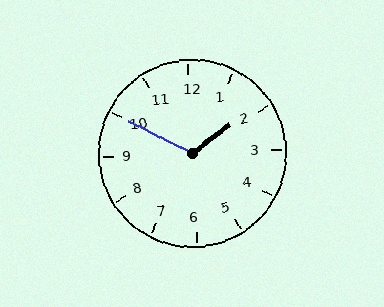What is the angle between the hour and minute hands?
Approximately 115 degrees.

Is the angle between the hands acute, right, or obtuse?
It is obtuse.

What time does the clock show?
1:50.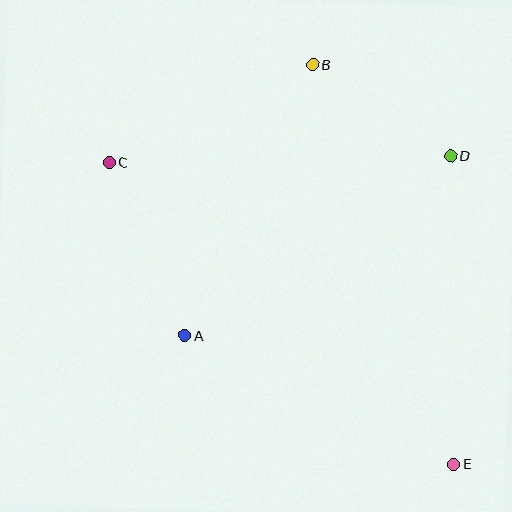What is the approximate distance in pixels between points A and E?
The distance between A and E is approximately 298 pixels.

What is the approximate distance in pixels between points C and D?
The distance between C and D is approximately 342 pixels.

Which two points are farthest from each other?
Points C and E are farthest from each other.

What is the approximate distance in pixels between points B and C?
The distance between B and C is approximately 226 pixels.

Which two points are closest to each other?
Points B and D are closest to each other.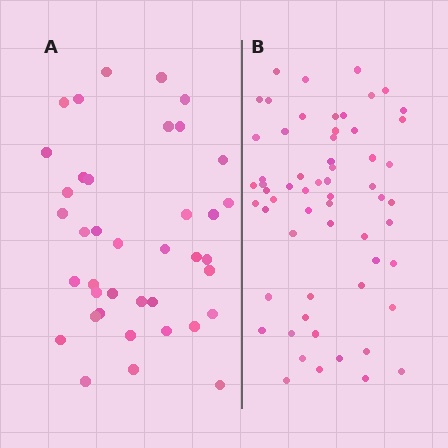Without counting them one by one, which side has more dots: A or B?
Region B (the right region) has more dots.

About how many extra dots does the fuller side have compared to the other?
Region B has approximately 20 more dots than region A.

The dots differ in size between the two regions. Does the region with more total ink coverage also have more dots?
No. Region A has more total ink coverage because its dots are larger, but region B actually contains more individual dots. Total area can be misleading — the number of items is what matters here.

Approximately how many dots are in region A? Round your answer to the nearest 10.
About 40 dots. (The exact count is 39, which rounds to 40.)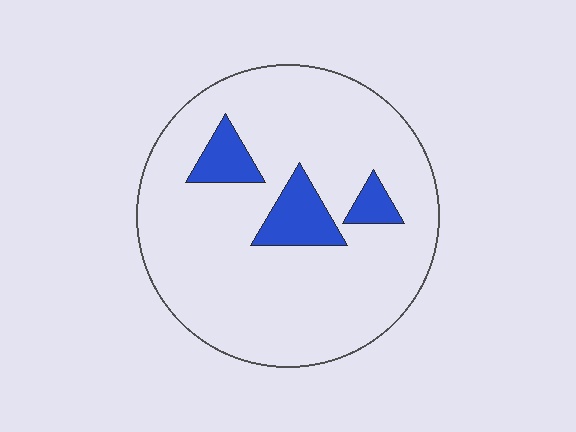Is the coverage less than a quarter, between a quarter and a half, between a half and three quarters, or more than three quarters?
Less than a quarter.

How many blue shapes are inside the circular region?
3.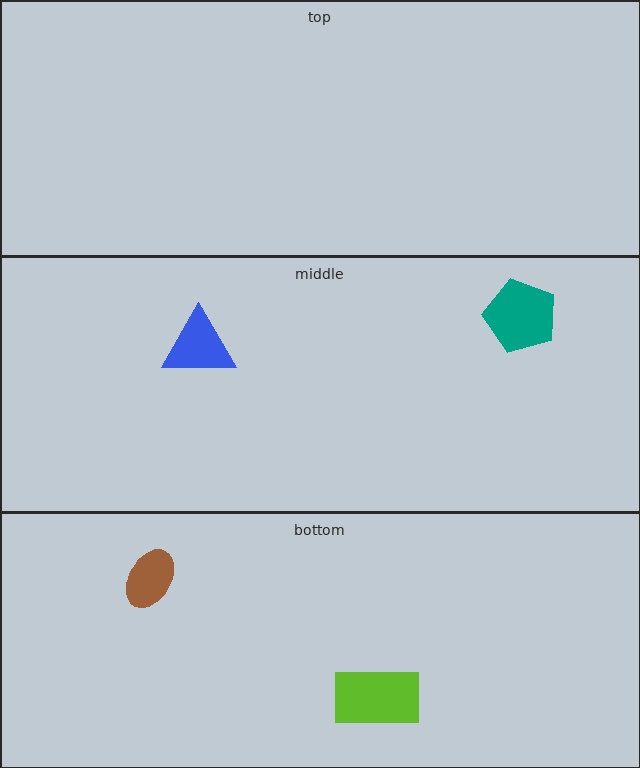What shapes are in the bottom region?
The lime rectangle, the brown ellipse.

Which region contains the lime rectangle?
The bottom region.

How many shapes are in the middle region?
2.